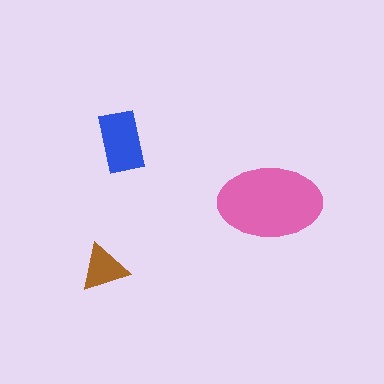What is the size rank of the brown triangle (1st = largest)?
3rd.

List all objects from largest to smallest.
The pink ellipse, the blue rectangle, the brown triangle.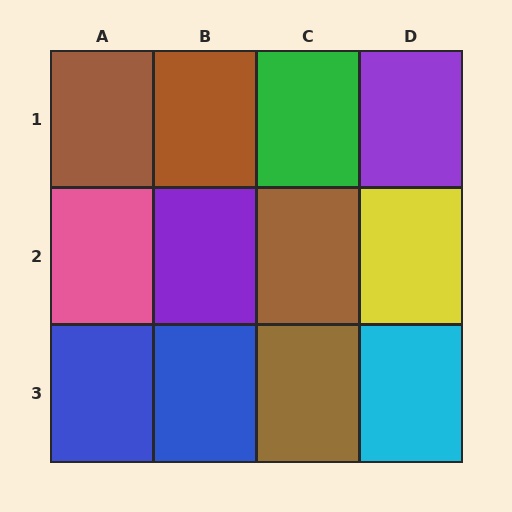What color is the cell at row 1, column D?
Purple.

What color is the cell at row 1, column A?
Brown.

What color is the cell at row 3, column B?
Blue.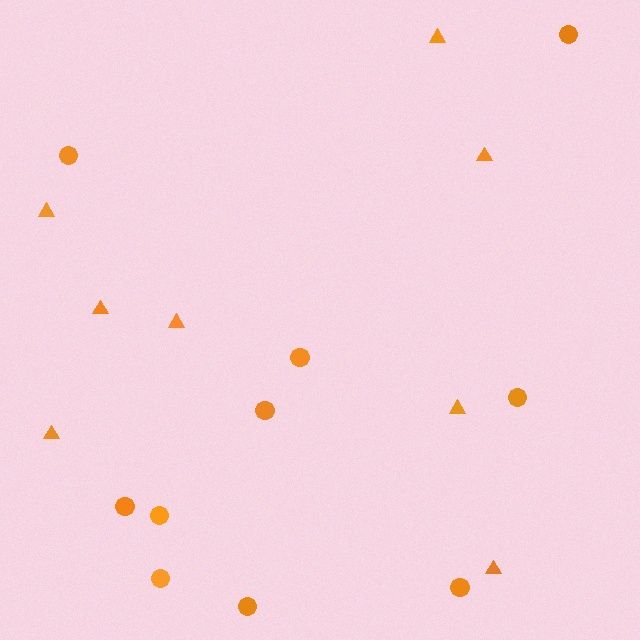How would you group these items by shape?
There are 2 groups: one group of circles (10) and one group of triangles (8).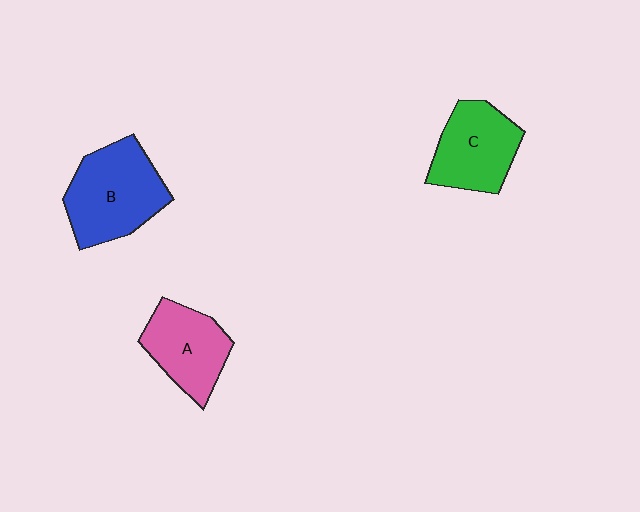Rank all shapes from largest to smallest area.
From largest to smallest: B (blue), C (green), A (pink).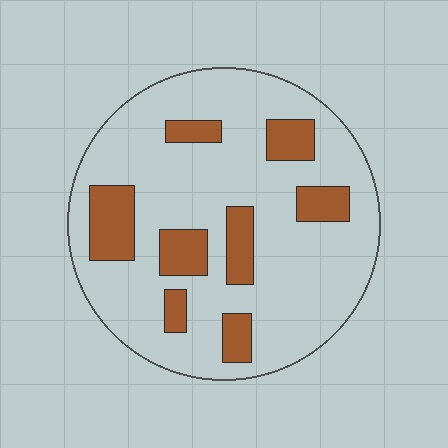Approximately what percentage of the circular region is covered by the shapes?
Approximately 20%.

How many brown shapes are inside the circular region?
8.